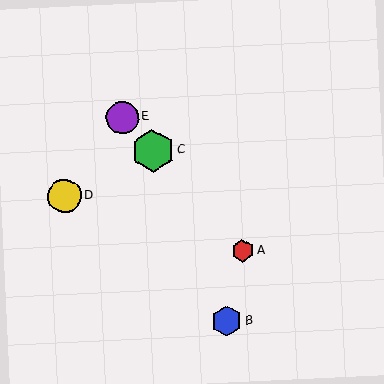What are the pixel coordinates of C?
Object C is at (153, 151).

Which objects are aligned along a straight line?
Objects A, C, E are aligned along a straight line.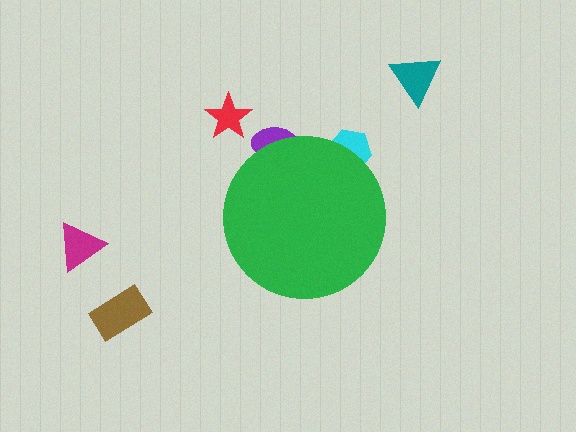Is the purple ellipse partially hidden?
Yes, the purple ellipse is partially hidden behind the green circle.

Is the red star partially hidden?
No, the red star is fully visible.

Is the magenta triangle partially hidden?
No, the magenta triangle is fully visible.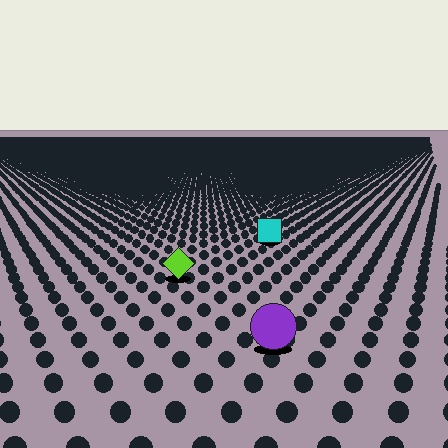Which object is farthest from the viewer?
The cyan square is farthest from the viewer. It appears smaller and the ground texture around it is denser.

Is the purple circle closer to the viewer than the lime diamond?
Yes. The purple circle is closer — you can tell from the texture gradient: the ground texture is coarser near it.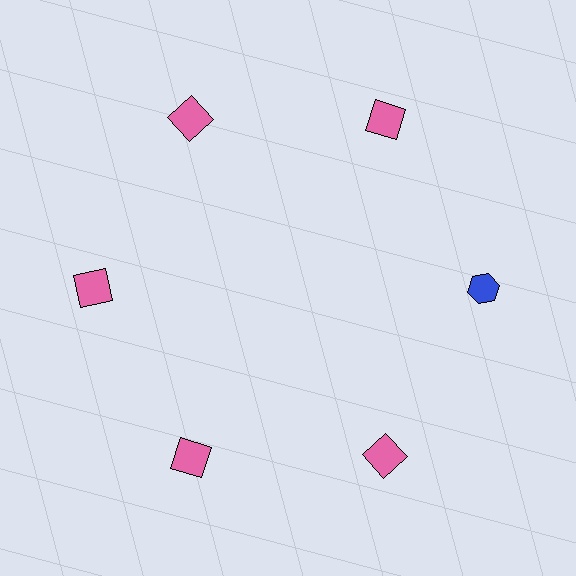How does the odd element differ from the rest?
It differs in both color (blue instead of pink) and shape (hexagon instead of square).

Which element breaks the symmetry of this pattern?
The blue hexagon at roughly the 3 o'clock position breaks the symmetry. All other shapes are pink squares.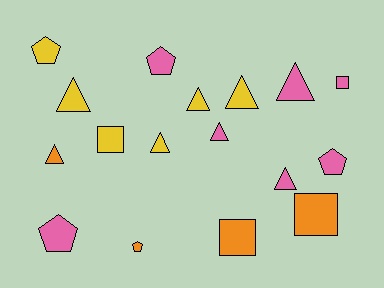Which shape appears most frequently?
Triangle, with 8 objects.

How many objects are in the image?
There are 17 objects.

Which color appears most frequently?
Pink, with 7 objects.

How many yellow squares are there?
There is 1 yellow square.